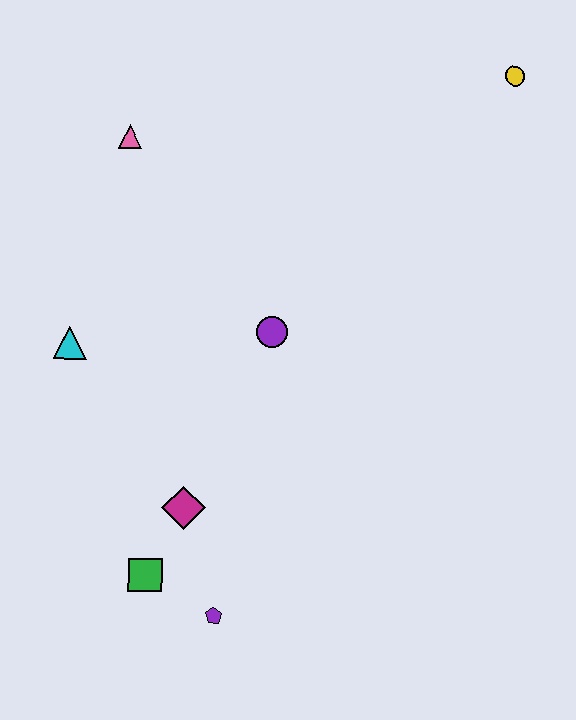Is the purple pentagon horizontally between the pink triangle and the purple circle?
Yes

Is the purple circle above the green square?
Yes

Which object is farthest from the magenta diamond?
The yellow circle is farthest from the magenta diamond.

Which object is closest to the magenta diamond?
The green square is closest to the magenta diamond.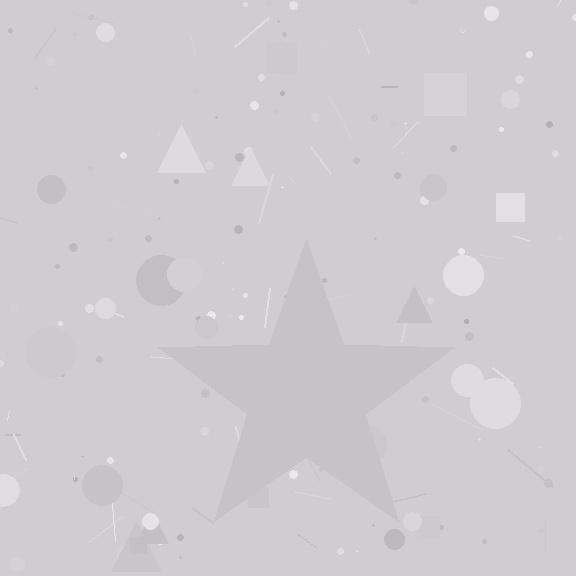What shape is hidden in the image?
A star is hidden in the image.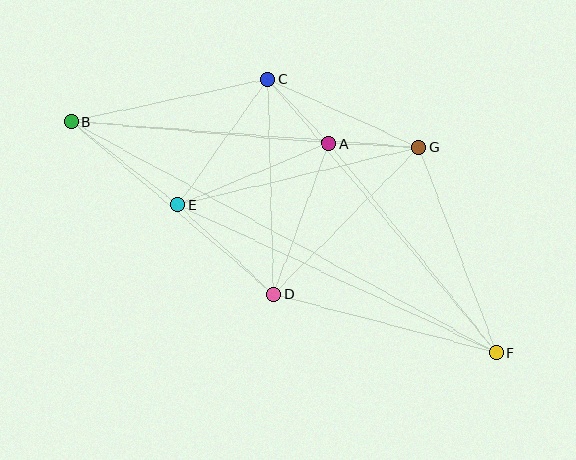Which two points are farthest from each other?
Points B and F are farthest from each other.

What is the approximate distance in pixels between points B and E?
The distance between B and E is approximately 136 pixels.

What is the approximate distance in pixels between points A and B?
The distance between A and B is approximately 259 pixels.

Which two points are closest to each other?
Points A and C are closest to each other.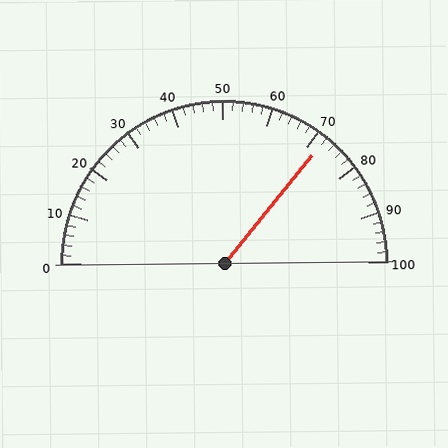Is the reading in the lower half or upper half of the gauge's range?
The reading is in the upper half of the range (0 to 100).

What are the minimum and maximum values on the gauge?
The gauge ranges from 0 to 100.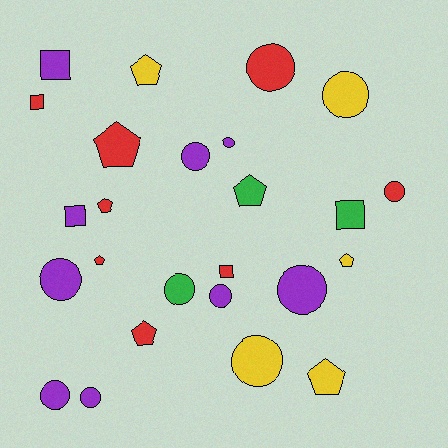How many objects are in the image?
There are 25 objects.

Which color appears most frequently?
Purple, with 9 objects.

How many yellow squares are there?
There are no yellow squares.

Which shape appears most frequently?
Circle, with 12 objects.